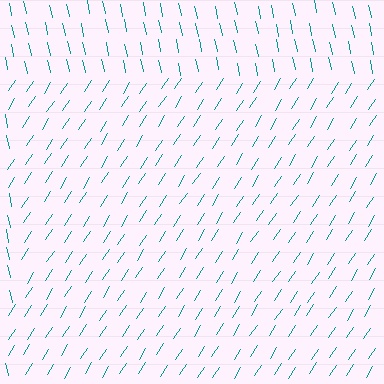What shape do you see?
I see a rectangle.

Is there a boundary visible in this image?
Yes, there is a texture boundary formed by a change in line orientation.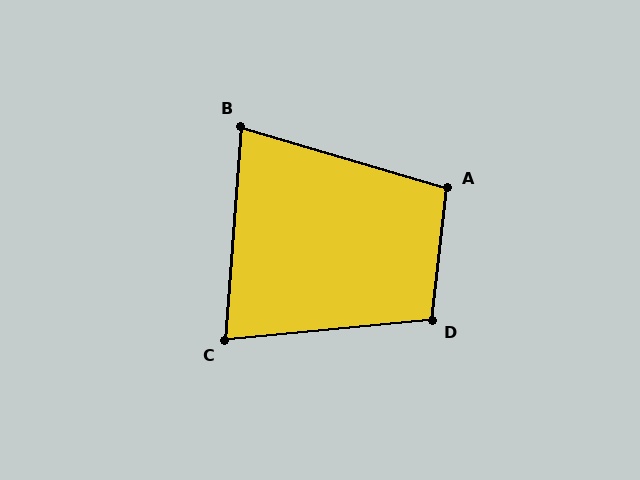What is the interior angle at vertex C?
Approximately 80 degrees (acute).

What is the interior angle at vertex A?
Approximately 100 degrees (obtuse).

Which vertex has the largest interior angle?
D, at approximately 102 degrees.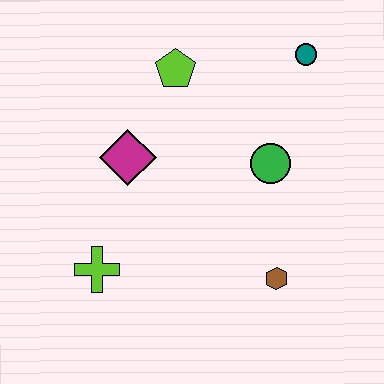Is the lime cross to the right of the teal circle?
No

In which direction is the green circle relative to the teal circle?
The green circle is below the teal circle.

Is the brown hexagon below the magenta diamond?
Yes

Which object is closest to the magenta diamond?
The lime pentagon is closest to the magenta diamond.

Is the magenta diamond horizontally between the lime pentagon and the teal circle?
No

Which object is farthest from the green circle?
The lime cross is farthest from the green circle.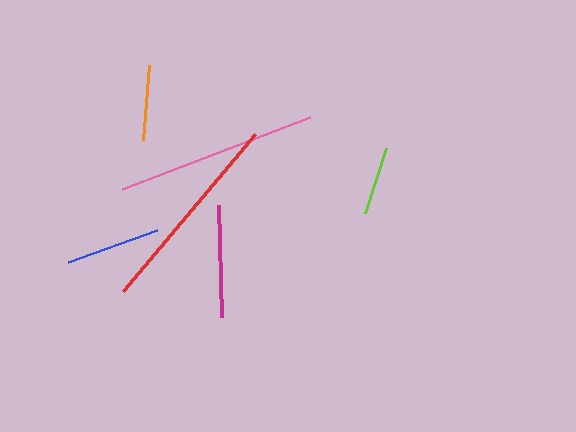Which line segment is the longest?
The red line is the longest at approximately 205 pixels.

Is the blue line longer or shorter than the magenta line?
The magenta line is longer than the blue line.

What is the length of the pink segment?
The pink segment is approximately 201 pixels long.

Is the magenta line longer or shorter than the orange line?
The magenta line is longer than the orange line.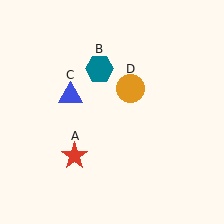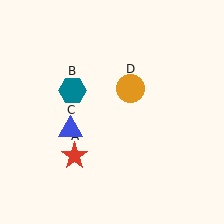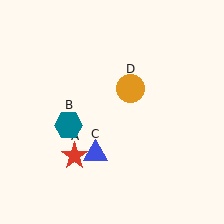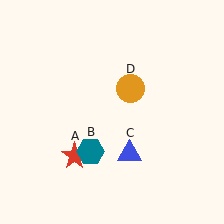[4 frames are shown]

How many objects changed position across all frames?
2 objects changed position: teal hexagon (object B), blue triangle (object C).